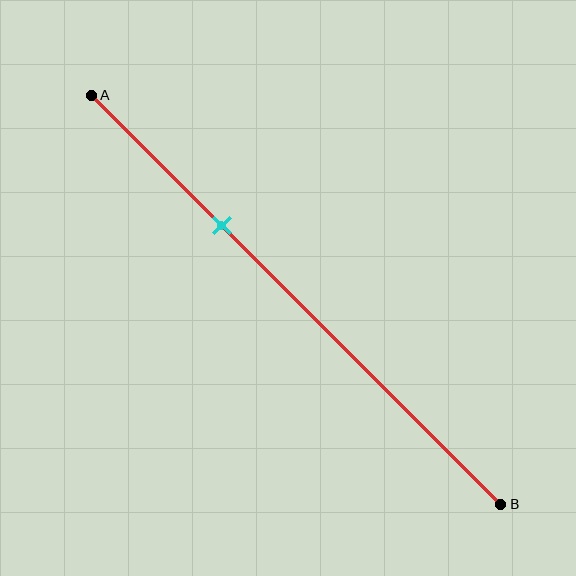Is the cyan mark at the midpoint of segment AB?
No, the mark is at about 30% from A, not at the 50% midpoint.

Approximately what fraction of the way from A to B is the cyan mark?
The cyan mark is approximately 30% of the way from A to B.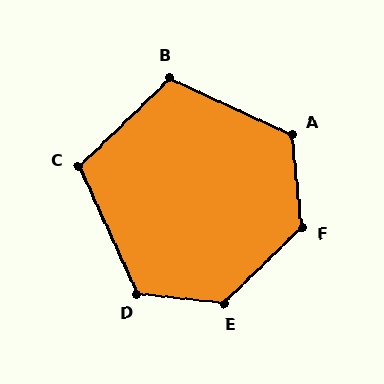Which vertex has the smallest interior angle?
C, at approximately 110 degrees.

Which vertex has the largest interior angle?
E, at approximately 130 degrees.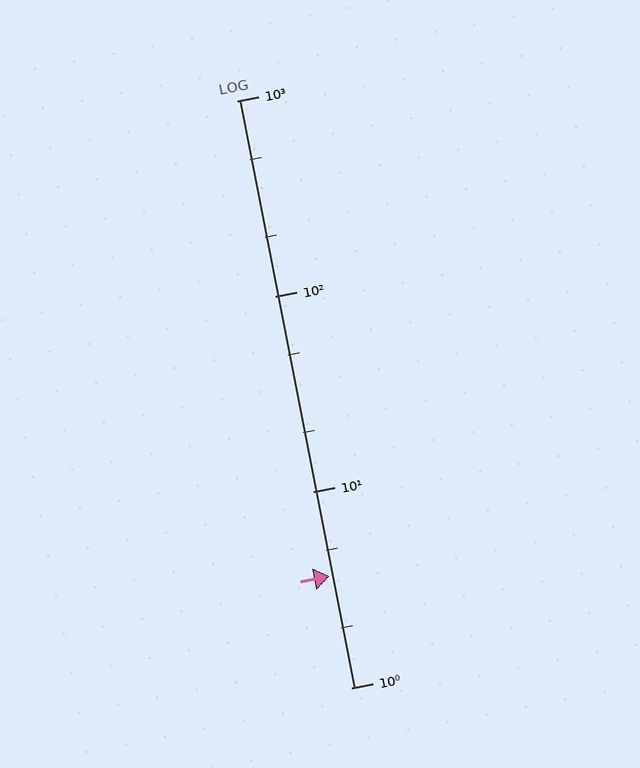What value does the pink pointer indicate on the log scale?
The pointer indicates approximately 3.7.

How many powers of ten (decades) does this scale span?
The scale spans 3 decades, from 1 to 1000.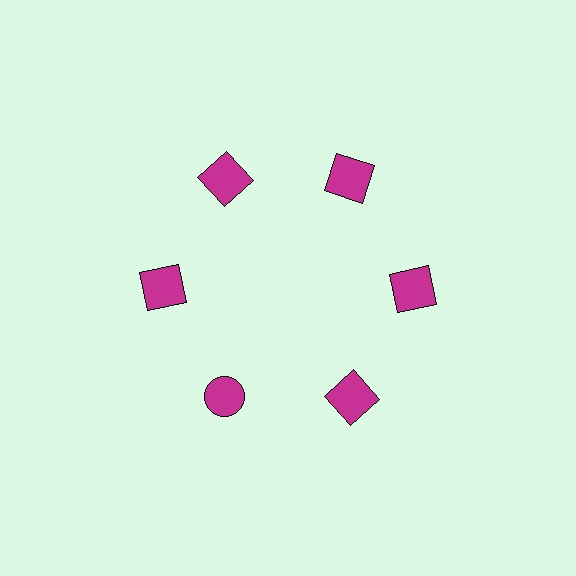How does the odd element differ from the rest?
It has a different shape: circle instead of square.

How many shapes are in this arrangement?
There are 6 shapes arranged in a ring pattern.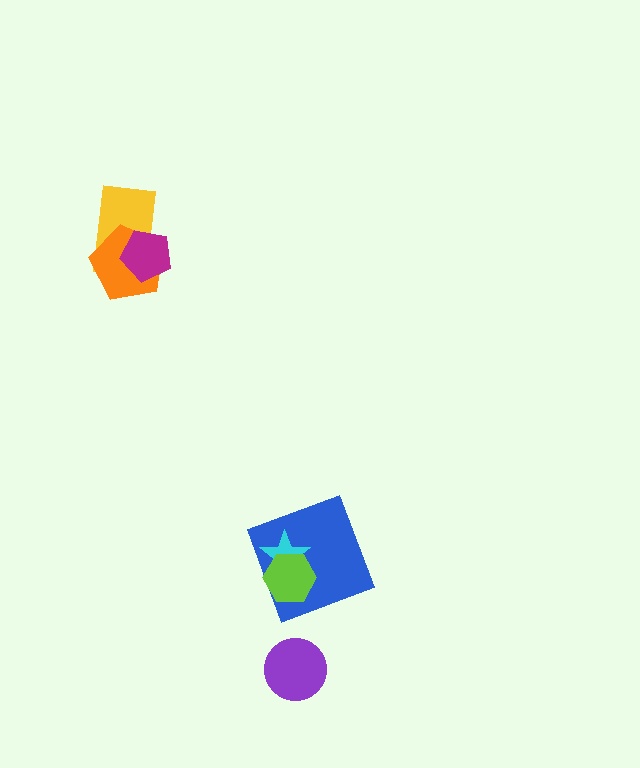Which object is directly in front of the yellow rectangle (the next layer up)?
The orange pentagon is directly in front of the yellow rectangle.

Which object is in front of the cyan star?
The lime hexagon is in front of the cyan star.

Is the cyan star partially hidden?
Yes, it is partially covered by another shape.